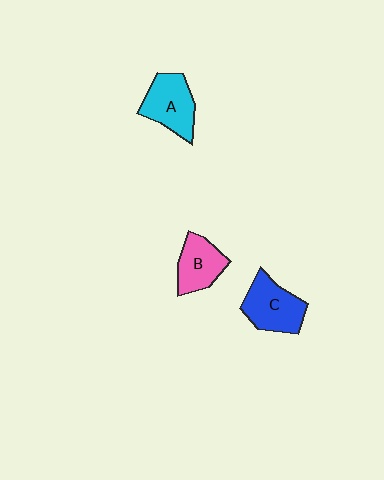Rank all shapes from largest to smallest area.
From largest to smallest: C (blue), A (cyan), B (pink).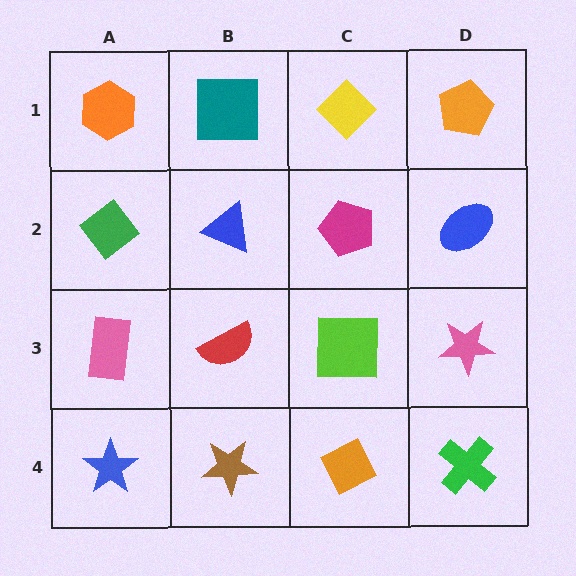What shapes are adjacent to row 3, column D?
A blue ellipse (row 2, column D), a green cross (row 4, column D), a lime square (row 3, column C).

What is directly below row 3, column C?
An orange diamond.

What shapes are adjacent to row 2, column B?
A teal square (row 1, column B), a red semicircle (row 3, column B), a green diamond (row 2, column A), a magenta pentagon (row 2, column C).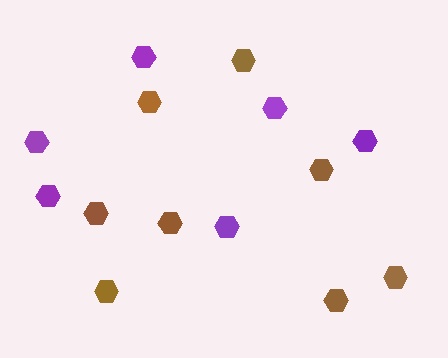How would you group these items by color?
There are 2 groups: one group of brown hexagons (8) and one group of purple hexagons (6).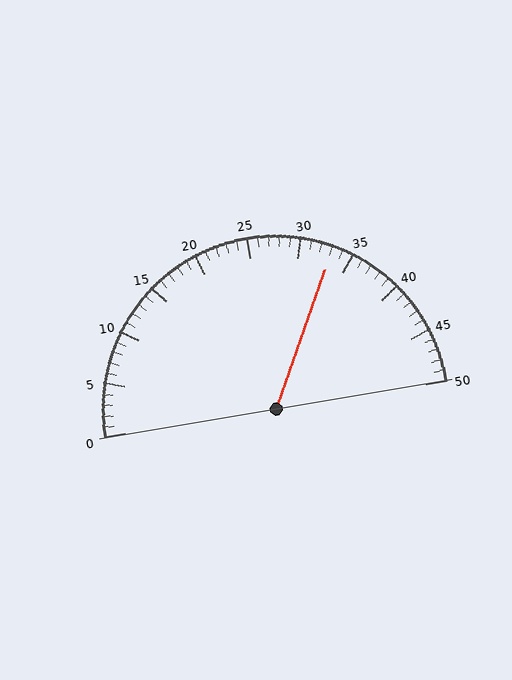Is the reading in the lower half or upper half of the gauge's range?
The reading is in the upper half of the range (0 to 50).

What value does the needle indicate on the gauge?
The needle indicates approximately 33.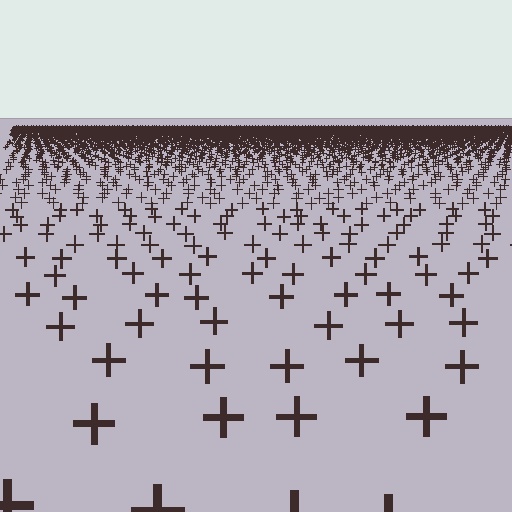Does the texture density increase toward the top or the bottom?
Density increases toward the top.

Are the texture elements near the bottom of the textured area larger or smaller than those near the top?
Larger. Near the bottom, elements are closer to the viewer and appear at a bigger on-screen size.